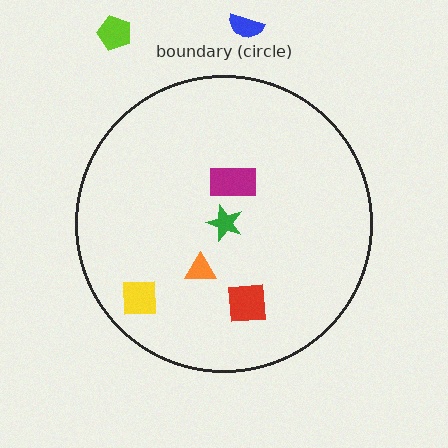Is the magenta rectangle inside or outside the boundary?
Inside.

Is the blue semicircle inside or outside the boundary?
Outside.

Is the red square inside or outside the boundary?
Inside.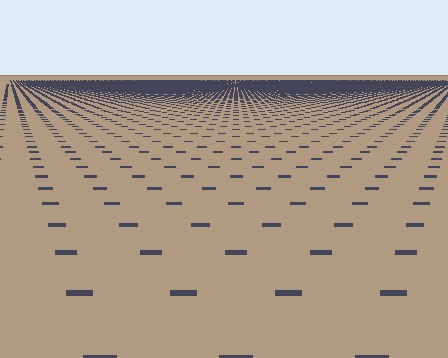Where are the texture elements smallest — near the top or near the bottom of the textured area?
Near the top.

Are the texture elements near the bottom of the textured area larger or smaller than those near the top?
Larger. Near the bottom, elements are closer to the viewer and appear at a bigger on-screen size.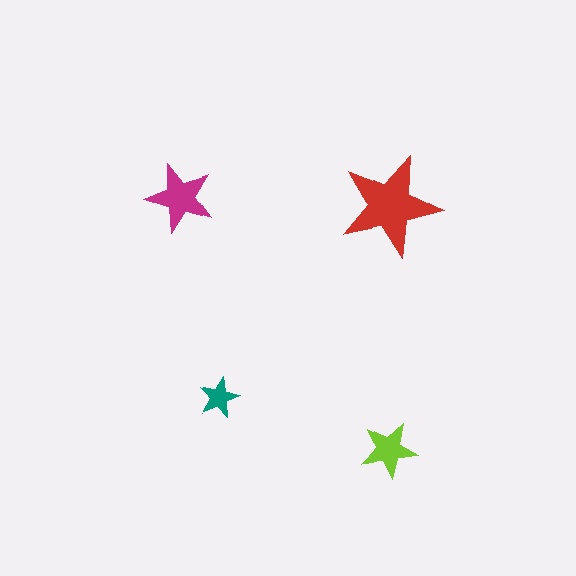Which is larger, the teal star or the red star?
The red one.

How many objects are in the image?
There are 4 objects in the image.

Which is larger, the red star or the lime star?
The red one.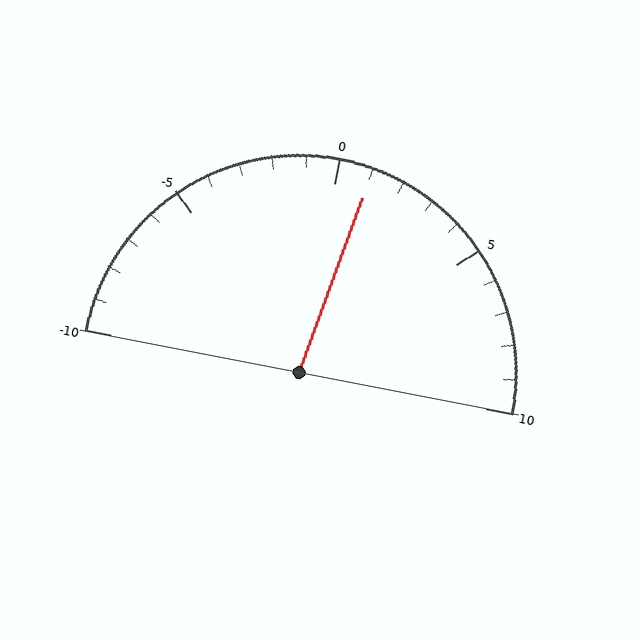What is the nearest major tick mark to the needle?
The nearest major tick mark is 0.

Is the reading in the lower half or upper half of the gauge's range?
The reading is in the upper half of the range (-10 to 10).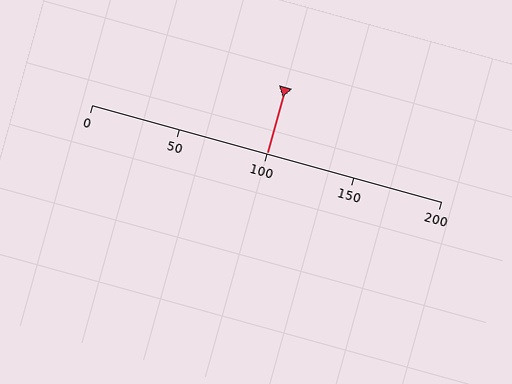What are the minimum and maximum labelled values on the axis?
The axis runs from 0 to 200.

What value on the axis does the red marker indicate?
The marker indicates approximately 100.